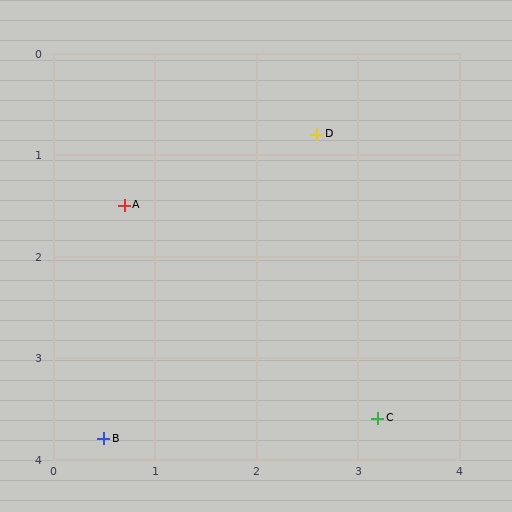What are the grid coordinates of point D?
Point D is at approximately (2.6, 0.8).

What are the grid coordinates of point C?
Point C is at approximately (3.2, 3.6).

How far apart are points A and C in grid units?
Points A and C are about 3.3 grid units apart.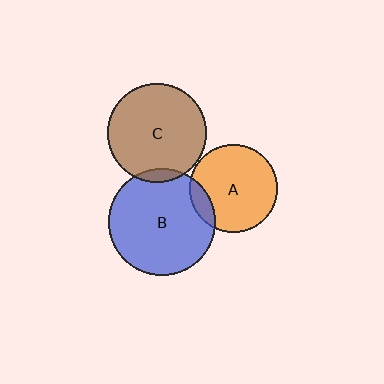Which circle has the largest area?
Circle B (blue).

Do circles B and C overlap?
Yes.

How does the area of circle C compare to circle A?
Approximately 1.3 times.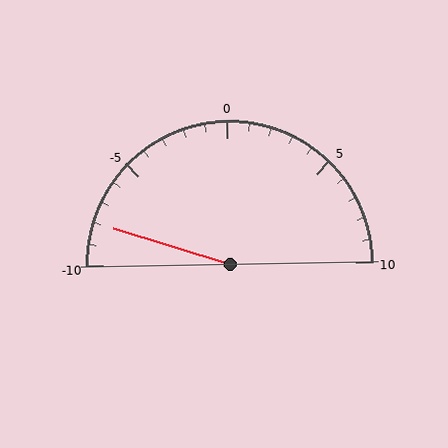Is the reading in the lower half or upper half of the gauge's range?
The reading is in the lower half of the range (-10 to 10).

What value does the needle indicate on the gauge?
The needle indicates approximately -8.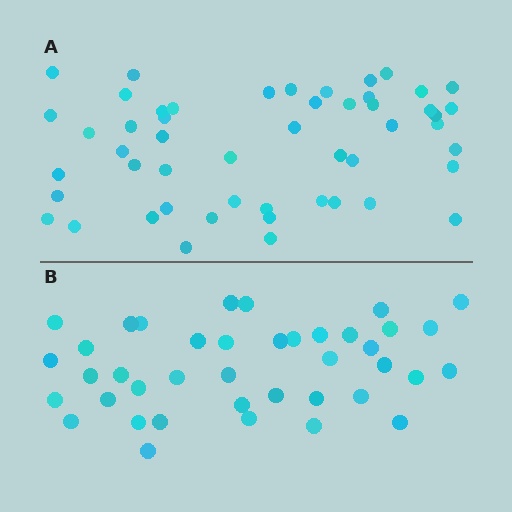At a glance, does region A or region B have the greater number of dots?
Region A (the top region) has more dots.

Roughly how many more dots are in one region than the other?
Region A has roughly 12 or so more dots than region B.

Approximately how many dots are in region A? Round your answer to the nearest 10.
About 50 dots. (The exact count is 51, which rounds to 50.)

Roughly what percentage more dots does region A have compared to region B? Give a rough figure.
About 30% more.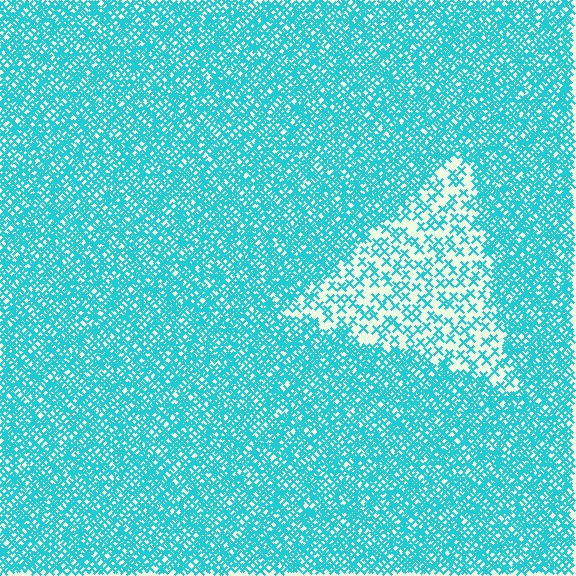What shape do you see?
I see a triangle.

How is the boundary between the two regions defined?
The boundary is defined by a change in element density (approximately 2.7x ratio). All elements are the same color, size, and shape.